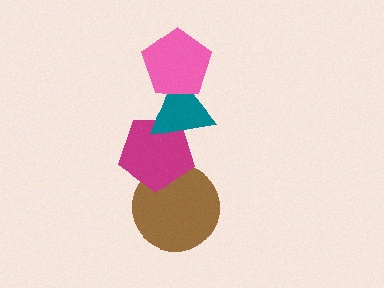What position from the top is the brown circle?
The brown circle is 4th from the top.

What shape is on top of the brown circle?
The magenta pentagon is on top of the brown circle.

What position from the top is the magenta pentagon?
The magenta pentagon is 3rd from the top.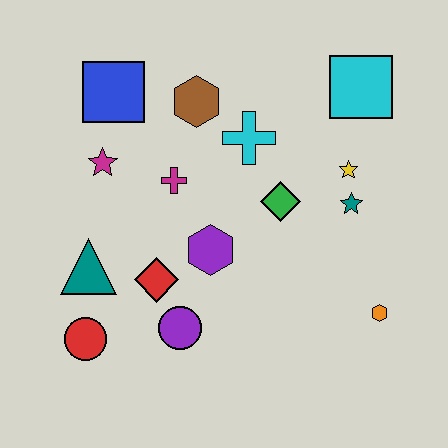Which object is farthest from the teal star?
The red circle is farthest from the teal star.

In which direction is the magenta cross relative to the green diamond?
The magenta cross is to the left of the green diamond.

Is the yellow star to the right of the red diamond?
Yes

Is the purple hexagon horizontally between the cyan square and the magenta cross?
Yes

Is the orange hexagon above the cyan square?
No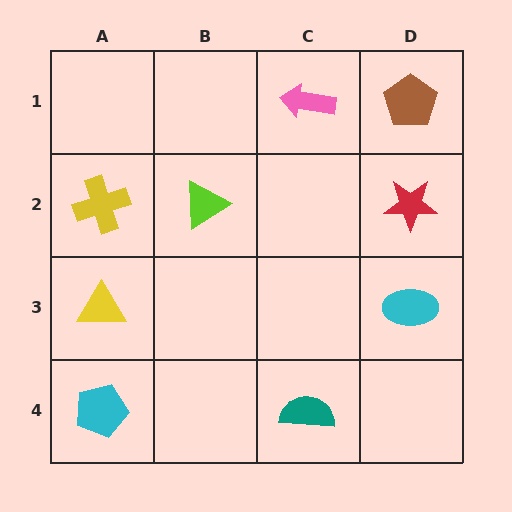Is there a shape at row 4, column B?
No, that cell is empty.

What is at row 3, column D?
A cyan ellipse.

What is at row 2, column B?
A lime triangle.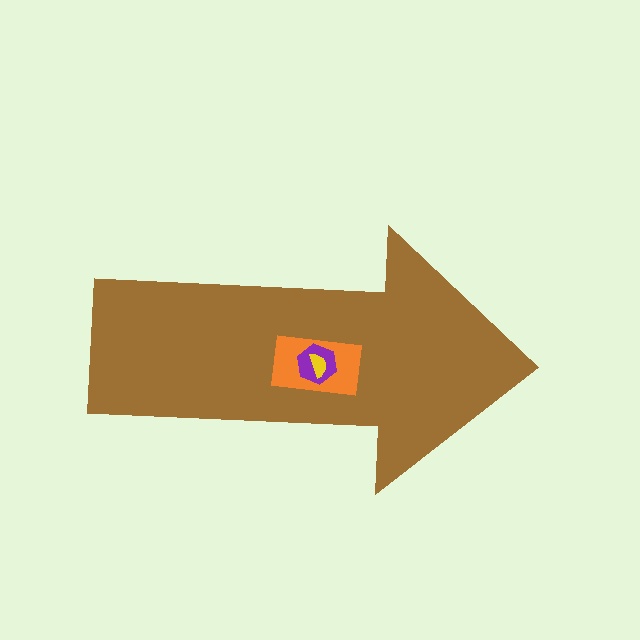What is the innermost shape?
The yellow semicircle.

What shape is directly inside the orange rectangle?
The purple hexagon.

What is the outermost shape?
The brown arrow.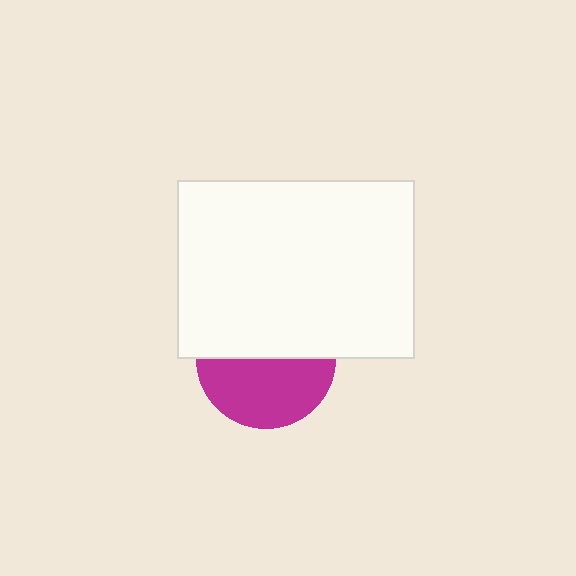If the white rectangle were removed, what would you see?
You would see the complete magenta circle.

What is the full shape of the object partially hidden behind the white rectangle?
The partially hidden object is a magenta circle.